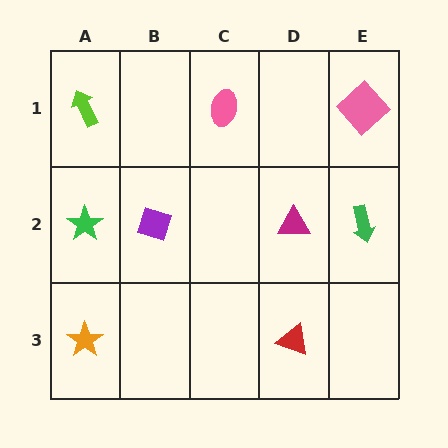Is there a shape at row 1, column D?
No, that cell is empty.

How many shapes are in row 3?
2 shapes.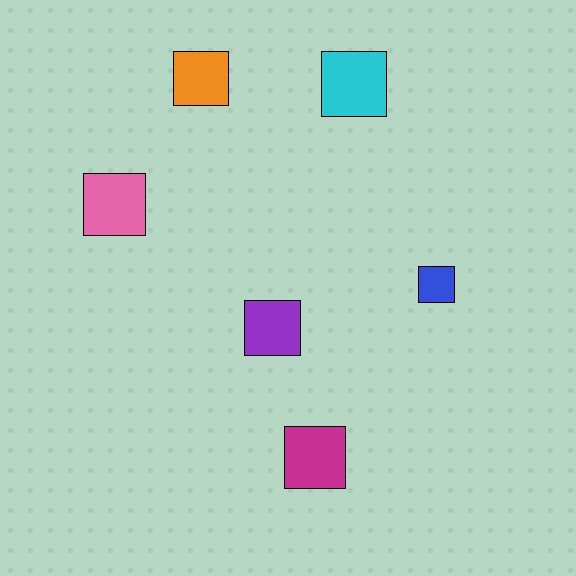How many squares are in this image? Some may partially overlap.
There are 6 squares.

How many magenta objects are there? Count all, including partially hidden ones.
There is 1 magenta object.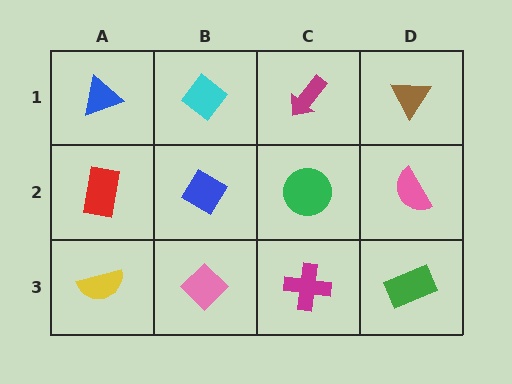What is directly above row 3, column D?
A pink semicircle.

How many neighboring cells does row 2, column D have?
3.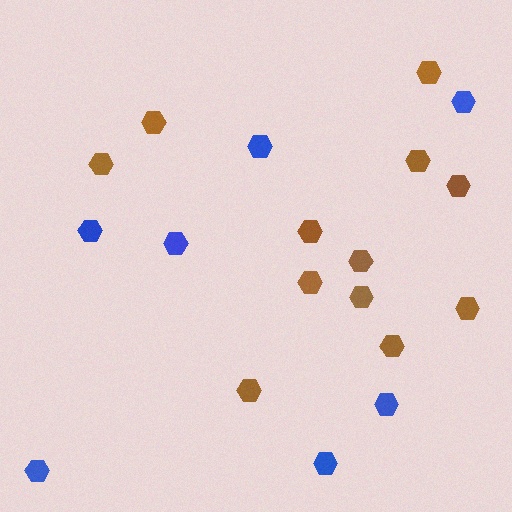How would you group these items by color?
There are 2 groups: one group of brown hexagons (12) and one group of blue hexagons (7).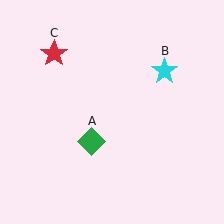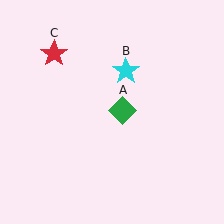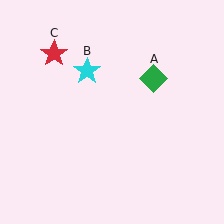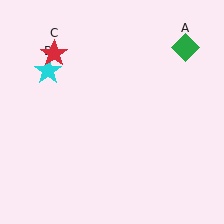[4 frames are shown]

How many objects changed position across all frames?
2 objects changed position: green diamond (object A), cyan star (object B).